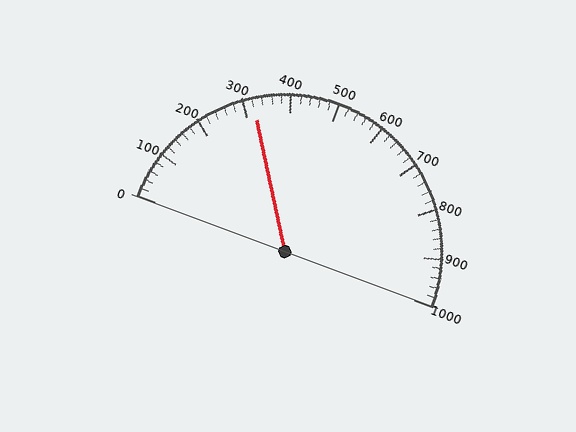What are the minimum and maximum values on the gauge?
The gauge ranges from 0 to 1000.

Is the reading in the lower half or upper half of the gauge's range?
The reading is in the lower half of the range (0 to 1000).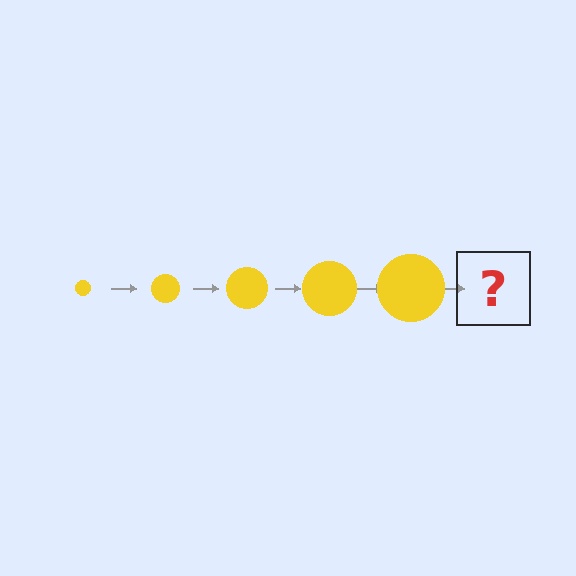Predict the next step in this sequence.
The next step is a yellow circle, larger than the previous one.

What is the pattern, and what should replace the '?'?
The pattern is that the circle gets progressively larger each step. The '?' should be a yellow circle, larger than the previous one.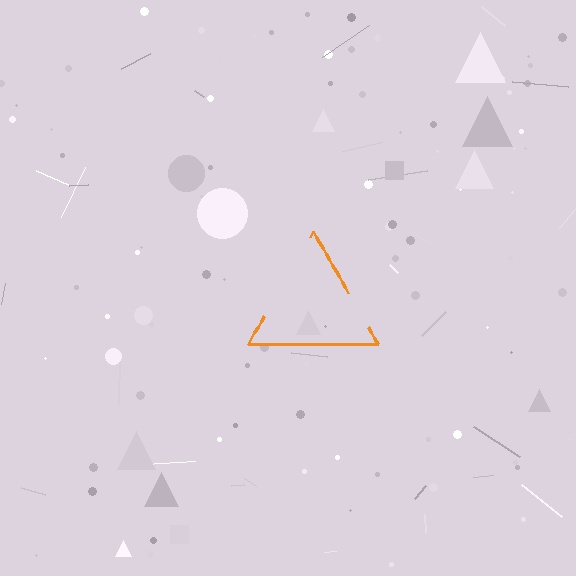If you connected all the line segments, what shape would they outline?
They would outline a triangle.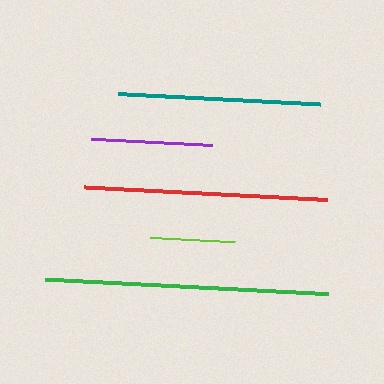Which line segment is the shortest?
The lime line is the shortest at approximately 85 pixels.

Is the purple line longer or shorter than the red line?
The red line is longer than the purple line.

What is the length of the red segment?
The red segment is approximately 242 pixels long.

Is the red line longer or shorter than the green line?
The green line is longer than the red line.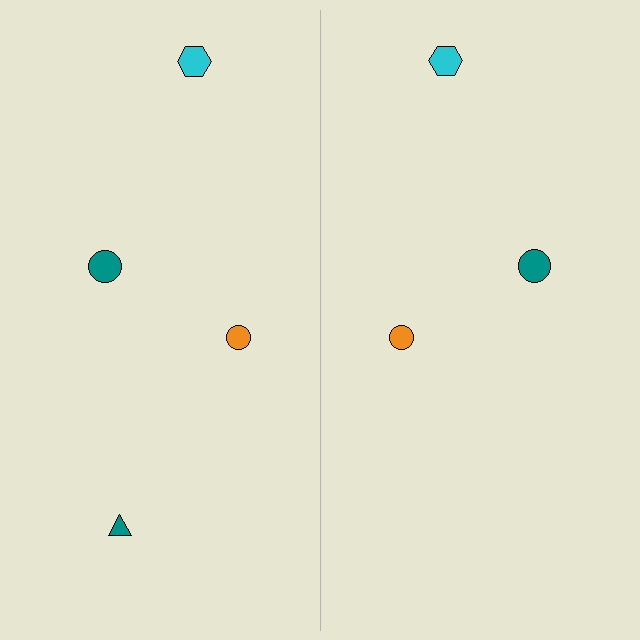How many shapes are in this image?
There are 7 shapes in this image.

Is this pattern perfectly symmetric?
No, the pattern is not perfectly symmetric. A teal triangle is missing from the right side.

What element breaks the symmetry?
A teal triangle is missing from the right side.